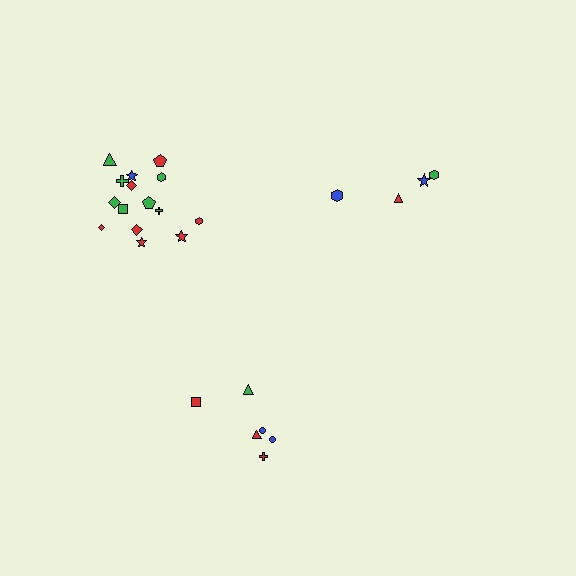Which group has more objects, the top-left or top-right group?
The top-left group.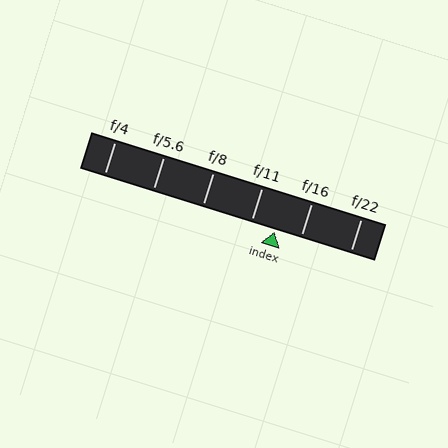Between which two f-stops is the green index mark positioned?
The index mark is between f/11 and f/16.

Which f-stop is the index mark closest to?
The index mark is closest to f/11.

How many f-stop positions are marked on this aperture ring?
There are 6 f-stop positions marked.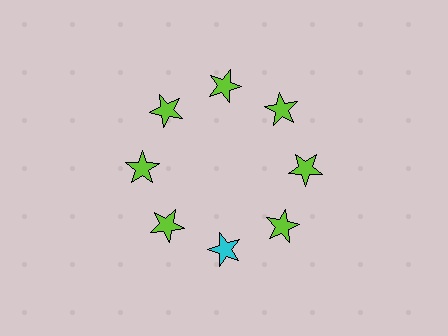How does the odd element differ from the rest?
It has a different color: cyan instead of lime.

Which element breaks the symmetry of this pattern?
The cyan star at roughly the 6 o'clock position breaks the symmetry. All other shapes are lime stars.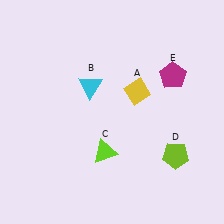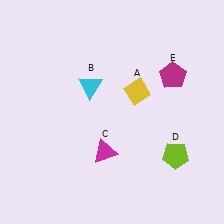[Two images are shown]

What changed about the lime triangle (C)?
In Image 1, C is lime. In Image 2, it changed to magenta.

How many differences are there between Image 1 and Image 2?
There is 1 difference between the two images.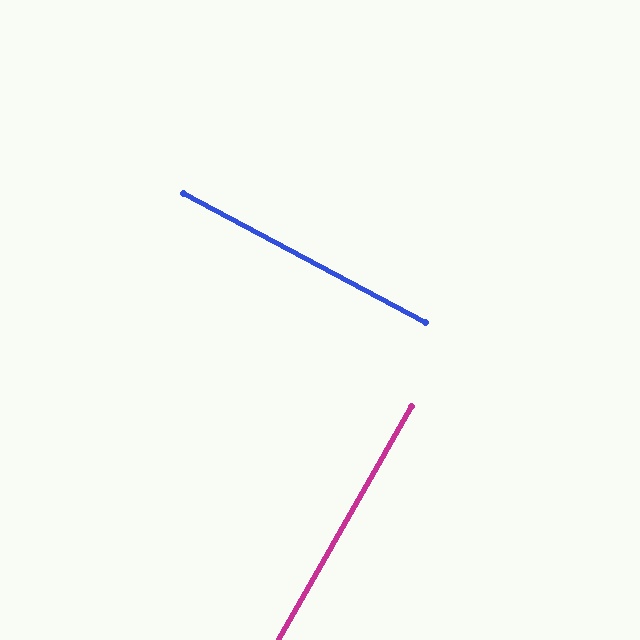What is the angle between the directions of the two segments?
Approximately 88 degrees.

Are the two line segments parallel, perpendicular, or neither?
Perpendicular — they meet at approximately 88°.